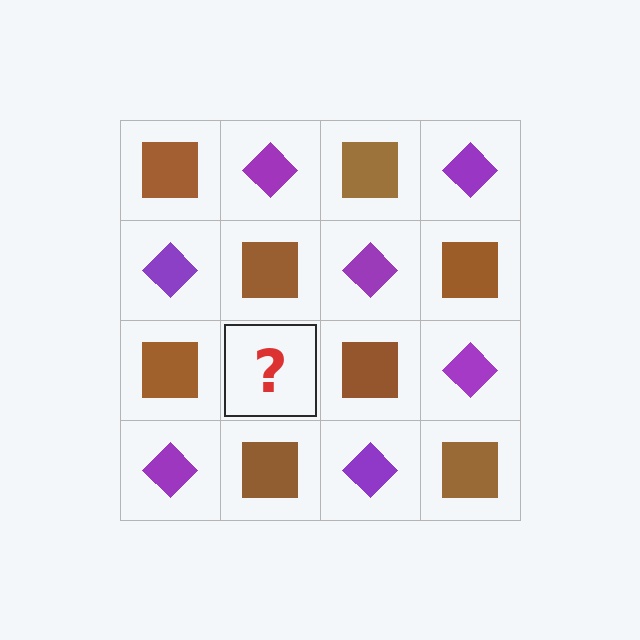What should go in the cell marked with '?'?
The missing cell should contain a purple diamond.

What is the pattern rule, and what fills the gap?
The rule is that it alternates brown square and purple diamond in a checkerboard pattern. The gap should be filled with a purple diamond.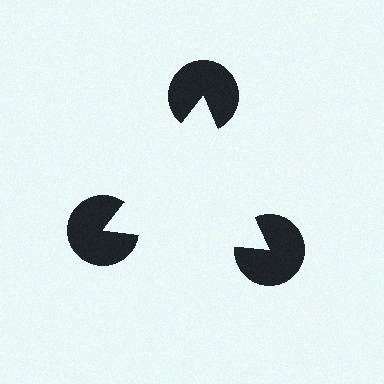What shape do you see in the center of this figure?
An illusory triangle — its edges are inferred from the aligned wedge cuts in the pac-man discs, not physically drawn.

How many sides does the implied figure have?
3 sides.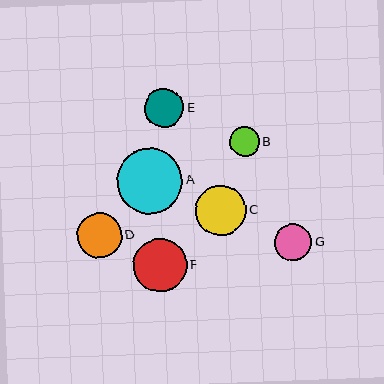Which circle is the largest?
Circle A is the largest with a size of approximately 66 pixels.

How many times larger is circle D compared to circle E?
Circle D is approximately 1.1 times the size of circle E.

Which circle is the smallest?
Circle B is the smallest with a size of approximately 30 pixels.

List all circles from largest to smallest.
From largest to smallest: A, F, C, D, E, G, B.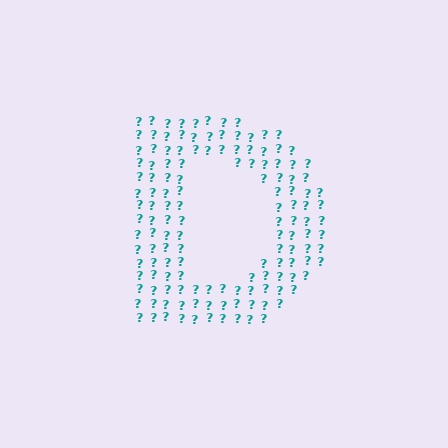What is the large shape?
The large shape is the letter D.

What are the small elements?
The small elements are question marks.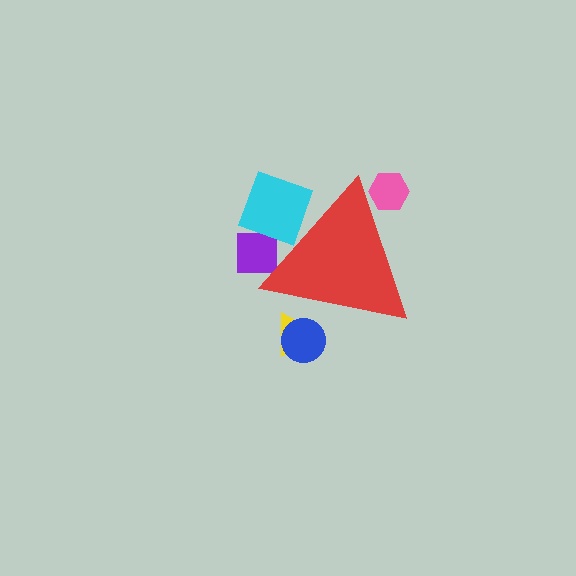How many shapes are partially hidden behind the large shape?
5 shapes are partially hidden.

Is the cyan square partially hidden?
Yes, the cyan square is partially hidden behind the red triangle.